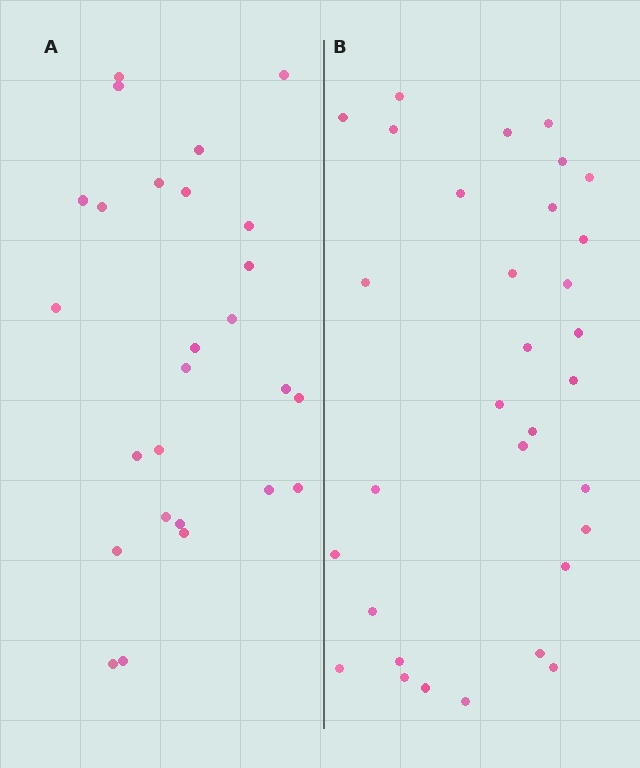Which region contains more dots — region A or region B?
Region B (the right region) has more dots.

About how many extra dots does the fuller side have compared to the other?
Region B has about 6 more dots than region A.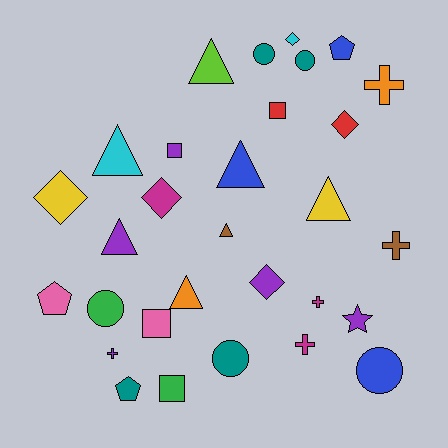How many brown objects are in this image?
There are 2 brown objects.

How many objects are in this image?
There are 30 objects.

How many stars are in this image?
There is 1 star.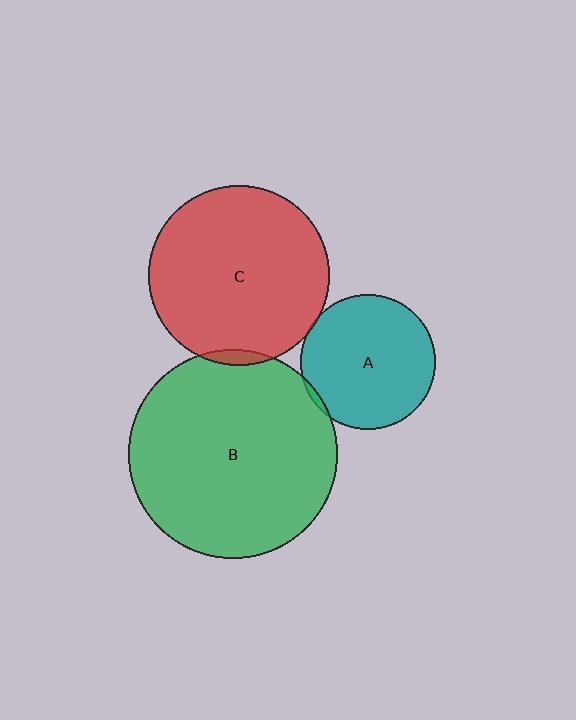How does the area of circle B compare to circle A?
Approximately 2.4 times.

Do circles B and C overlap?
Yes.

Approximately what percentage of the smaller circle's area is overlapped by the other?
Approximately 5%.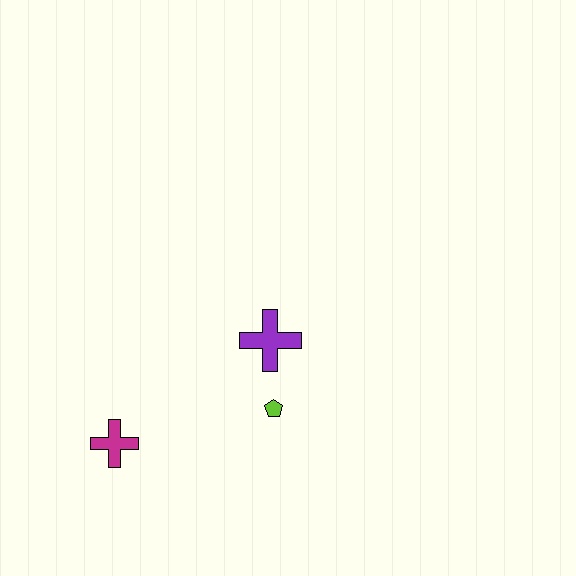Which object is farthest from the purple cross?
The magenta cross is farthest from the purple cross.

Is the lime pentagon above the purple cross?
No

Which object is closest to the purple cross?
The lime pentagon is closest to the purple cross.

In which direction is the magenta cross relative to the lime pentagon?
The magenta cross is to the left of the lime pentagon.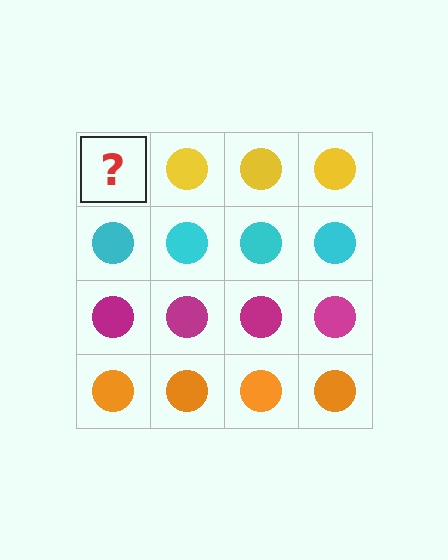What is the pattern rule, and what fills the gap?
The rule is that each row has a consistent color. The gap should be filled with a yellow circle.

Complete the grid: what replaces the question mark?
The question mark should be replaced with a yellow circle.